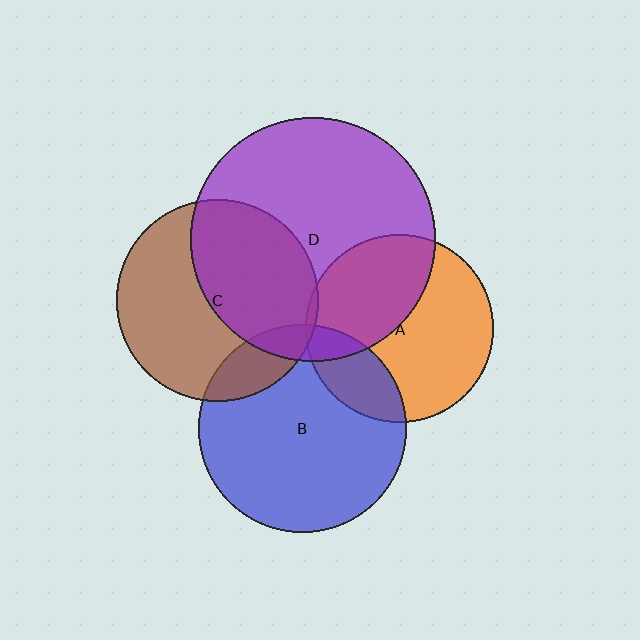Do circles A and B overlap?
Yes.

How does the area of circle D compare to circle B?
Approximately 1.4 times.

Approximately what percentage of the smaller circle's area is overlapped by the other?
Approximately 20%.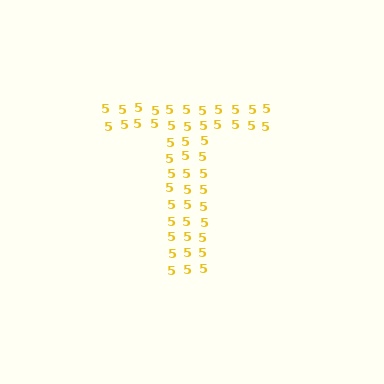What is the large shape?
The large shape is the letter T.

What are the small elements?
The small elements are digit 5's.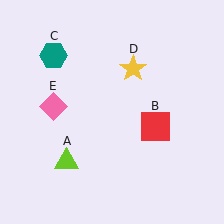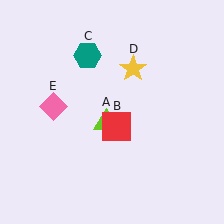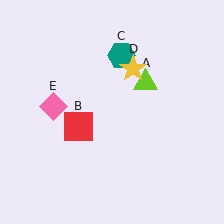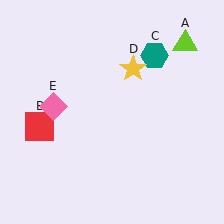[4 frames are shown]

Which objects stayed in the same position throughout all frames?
Yellow star (object D) and pink diamond (object E) remained stationary.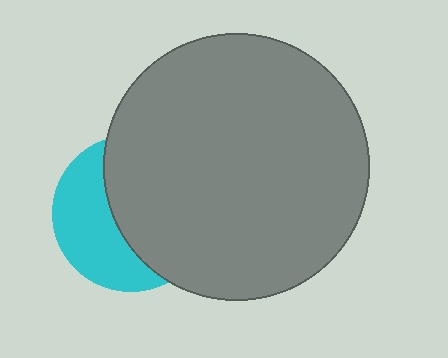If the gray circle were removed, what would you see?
You would see the complete cyan circle.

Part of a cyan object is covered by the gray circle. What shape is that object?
It is a circle.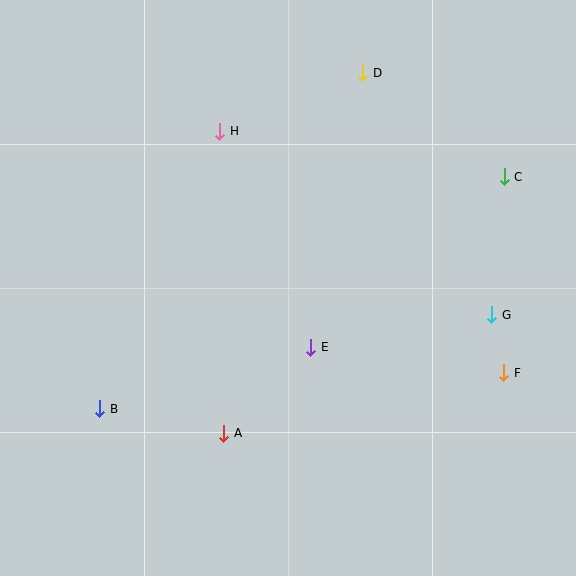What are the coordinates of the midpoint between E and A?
The midpoint between E and A is at (267, 390).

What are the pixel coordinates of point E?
Point E is at (311, 347).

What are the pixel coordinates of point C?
Point C is at (504, 177).